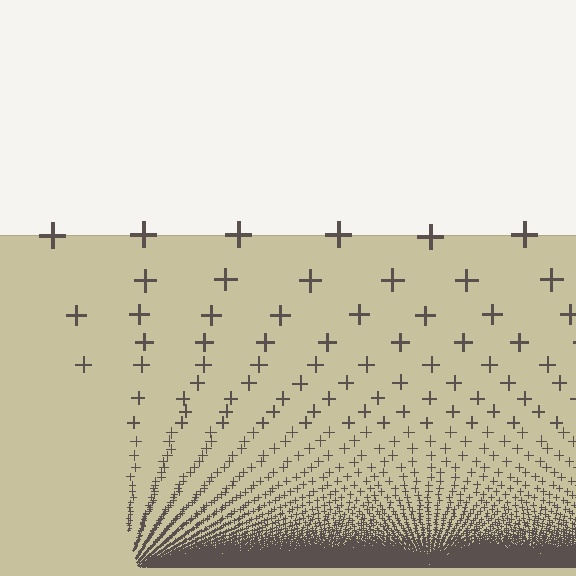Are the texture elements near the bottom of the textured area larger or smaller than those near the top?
Smaller. The gradient is inverted — elements near the bottom are smaller and denser.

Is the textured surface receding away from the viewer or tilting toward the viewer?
The surface appears to tilt toward the viewer. Texture elements get larger and sparser toward the top.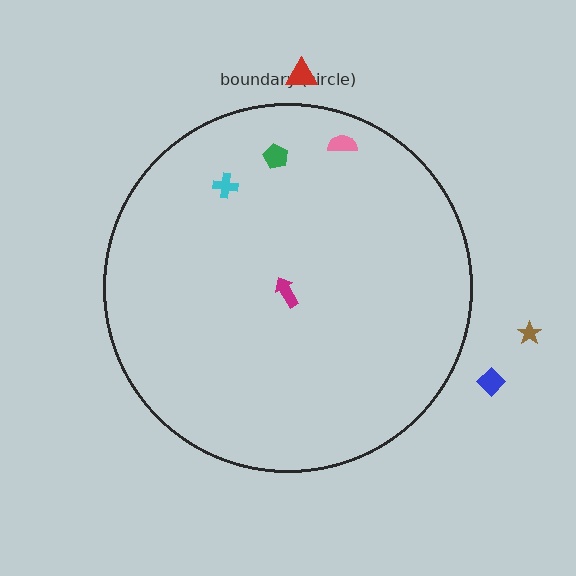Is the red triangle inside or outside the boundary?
Outside.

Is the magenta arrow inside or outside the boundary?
Inside.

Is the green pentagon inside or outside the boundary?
Inside.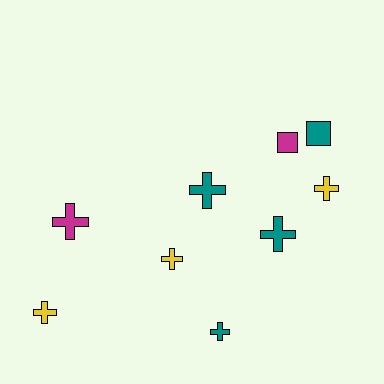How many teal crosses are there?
There are 3 teal crosses.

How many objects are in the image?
There are 9 objects.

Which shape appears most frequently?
Cross, with 7 objects.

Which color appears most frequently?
Teal, with 4 objects.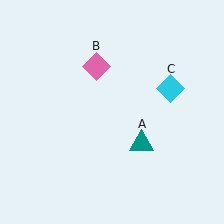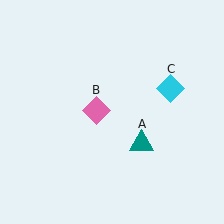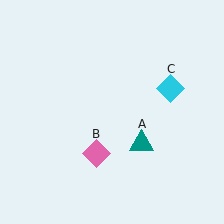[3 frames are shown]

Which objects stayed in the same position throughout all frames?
Teal triangle (object A) and cyan diamond (object C) remained stationary.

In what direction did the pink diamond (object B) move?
The pink diamond (object B) moved down.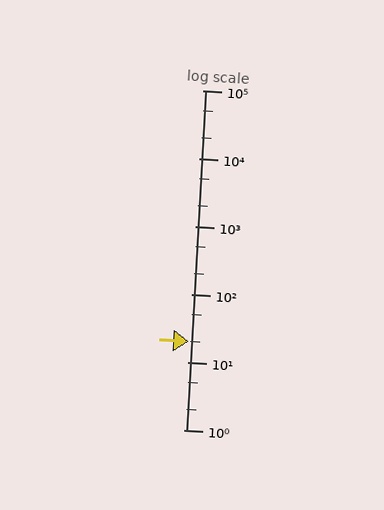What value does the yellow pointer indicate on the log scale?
The pointer indicates approximately 20.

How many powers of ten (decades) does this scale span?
The scale spans 5 decades, from 1 to 100000.